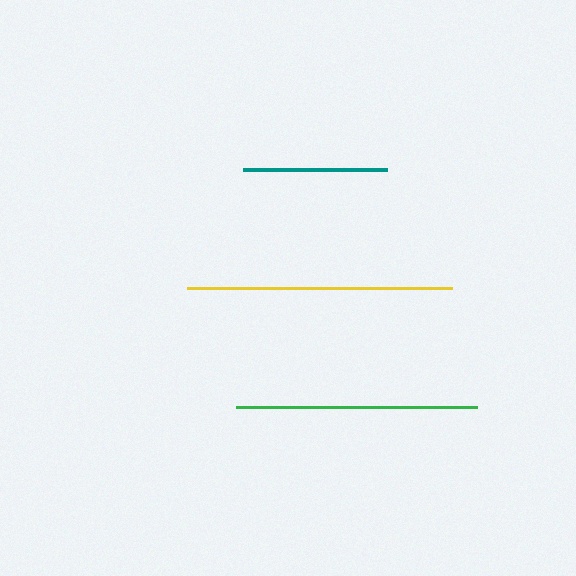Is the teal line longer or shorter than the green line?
The green line is longer than the teal line.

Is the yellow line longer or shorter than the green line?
The yellow line is longer than the green line.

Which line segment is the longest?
The yellow line is the longest at approximately 265 pixels.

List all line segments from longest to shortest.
From longest to shortest: yellow, green, teal.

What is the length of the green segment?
The green segment is approximately 241 pixels long.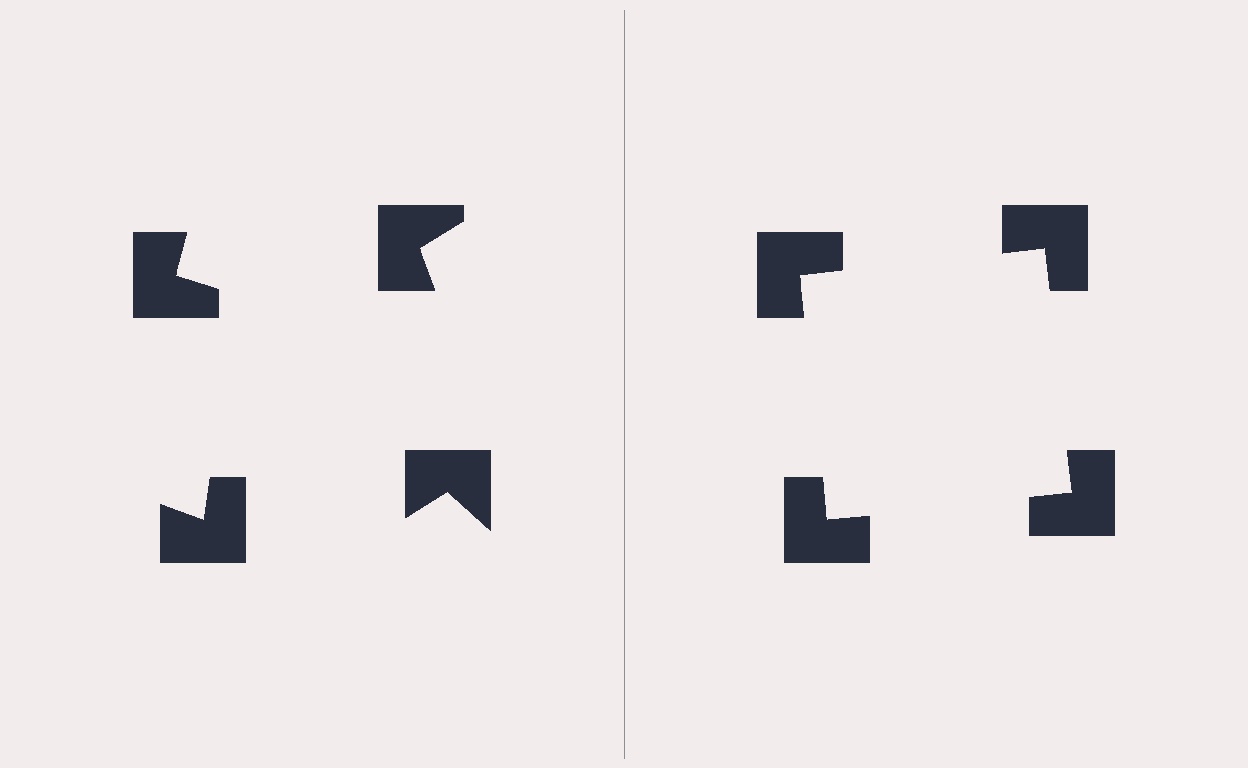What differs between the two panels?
The notched squares are positioned identically on both sides; only the wedge orientations differ. On the right they align to a square; on the left they are misaligned.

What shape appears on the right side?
An illusory square.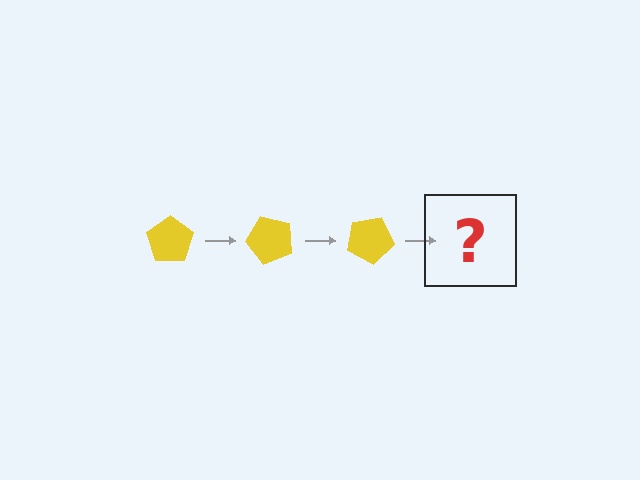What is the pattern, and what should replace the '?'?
The pattern is that the pentagon rotates 50 degrees each step. The '?' should be a yellow pentagon rotated 150 degrees.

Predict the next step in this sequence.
The next step is a yellow pentagon rotated 150 degrees.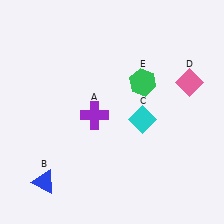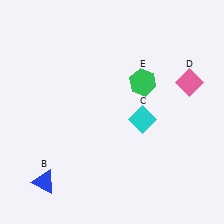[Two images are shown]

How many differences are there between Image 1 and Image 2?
There is 1 difference between the two images.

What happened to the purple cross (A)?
The purple cross (A) was removed in Image 2. It was in the bottom-left area of Image 1.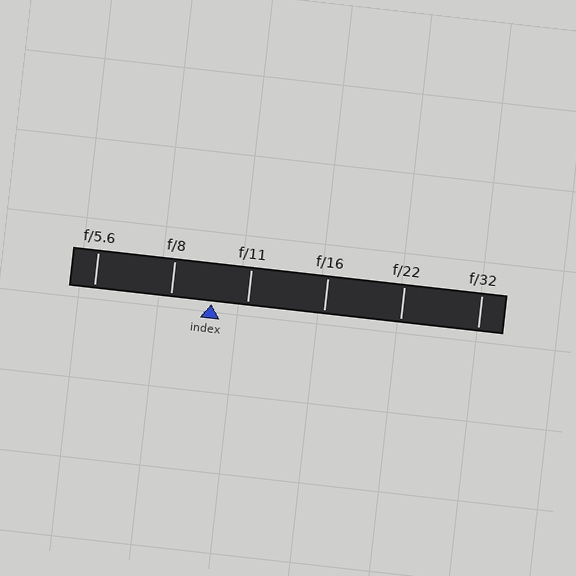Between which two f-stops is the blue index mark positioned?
The index mark is between f/8 and f/11.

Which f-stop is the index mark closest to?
The index mark is closest to f/11.